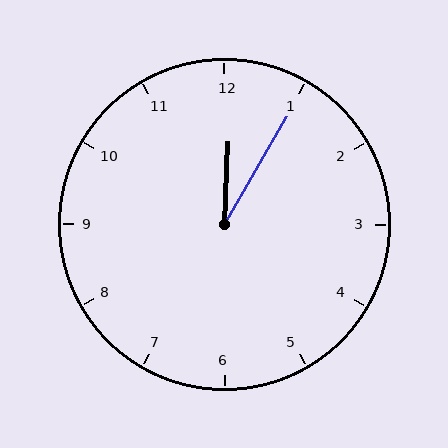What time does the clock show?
12:05.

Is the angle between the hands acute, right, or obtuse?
It is acute.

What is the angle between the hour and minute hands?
Approximately 28 degrees.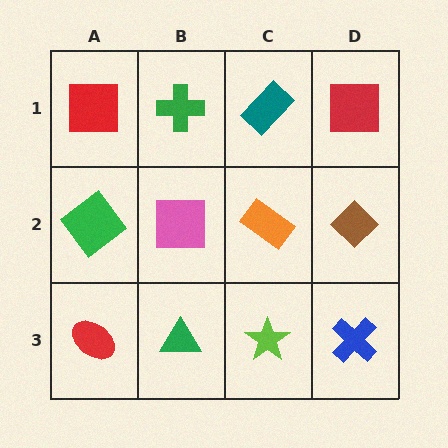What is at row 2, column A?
A green diamond.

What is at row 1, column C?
A teal rectangle.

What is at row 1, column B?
A green cross.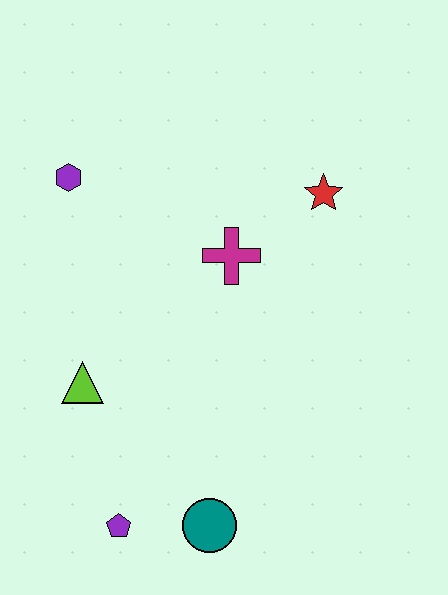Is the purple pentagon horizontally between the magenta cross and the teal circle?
No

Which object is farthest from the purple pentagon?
The red star is farthest from the purple pentagon.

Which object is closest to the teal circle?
The purple pentagon is closest to the teal circle.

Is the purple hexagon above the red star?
Yes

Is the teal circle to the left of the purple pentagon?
No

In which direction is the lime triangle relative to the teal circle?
The lime triangle is above the teal circle.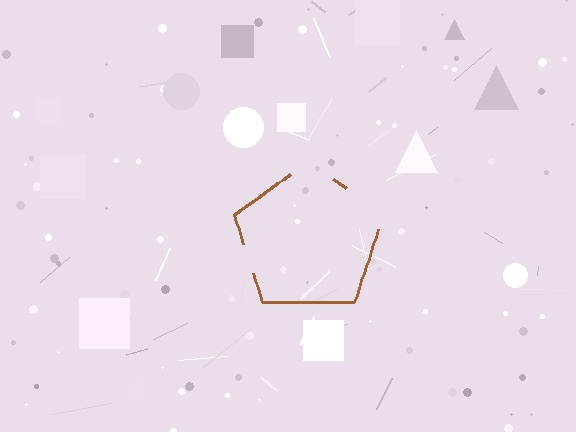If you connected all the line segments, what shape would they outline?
They would outline a pentagon.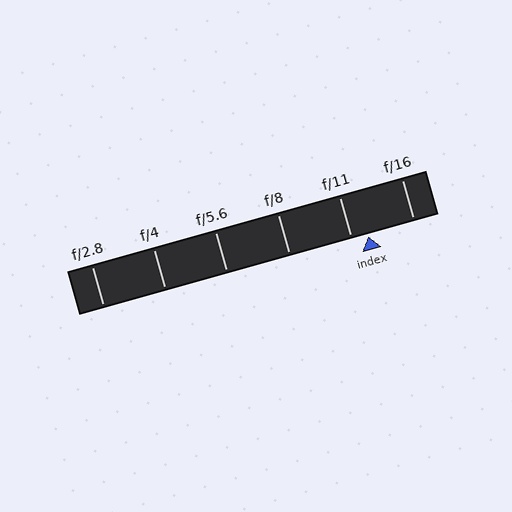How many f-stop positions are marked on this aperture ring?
There are 6 f-stop positions marked.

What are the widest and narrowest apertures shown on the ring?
The widest aperture shown is f/2.8 and the narrowest is f/16.